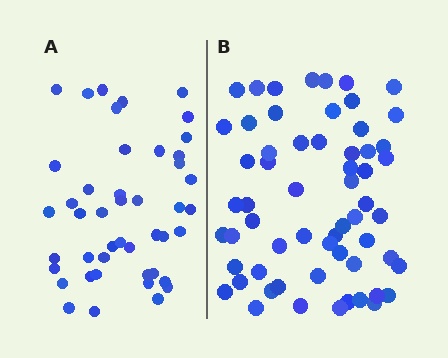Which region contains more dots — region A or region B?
Region B (the right region) has more dots.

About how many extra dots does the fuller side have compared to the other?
Region B has approximately 15 more dots than region A.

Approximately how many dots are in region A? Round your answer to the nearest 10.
About 40 dots. (The exact count is 45, which rounds to 40.)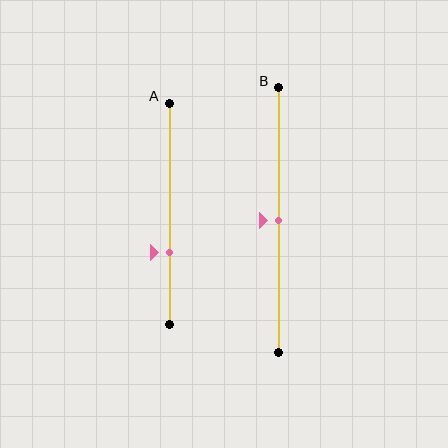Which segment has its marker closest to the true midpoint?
Segment B has its marker closest to the true midpoint.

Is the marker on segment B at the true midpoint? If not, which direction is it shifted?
Yes, the marker on segment B is at the true midpoint.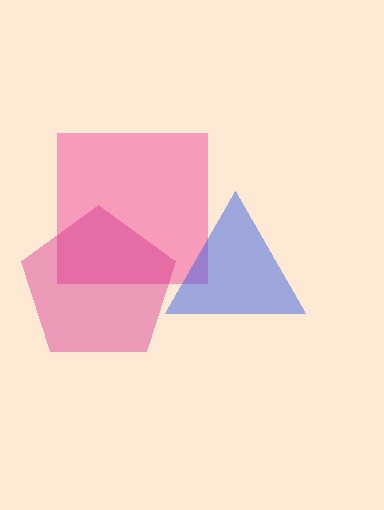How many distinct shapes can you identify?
There are 3 distinct shapes: a pink square, a blue triangle, a magenta pentagon.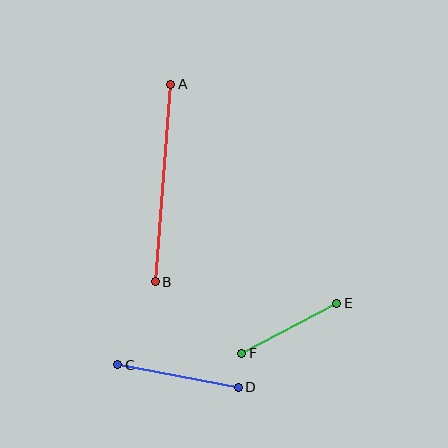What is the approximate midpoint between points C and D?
The midpoint is at approximately (178, 376) pixels.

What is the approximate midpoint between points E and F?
The midpoint is at approximately (289, 328) pixels.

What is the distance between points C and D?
The distance is approximately 122 pixels.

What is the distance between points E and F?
The distance is approximately 107 pixels.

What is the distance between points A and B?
The distance is approximately 198 pixels.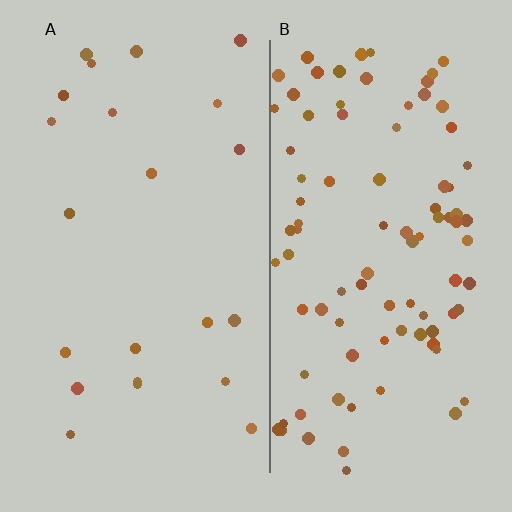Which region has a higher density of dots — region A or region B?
B (the right).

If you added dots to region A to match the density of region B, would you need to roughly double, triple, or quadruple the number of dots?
Approximately quadruple.